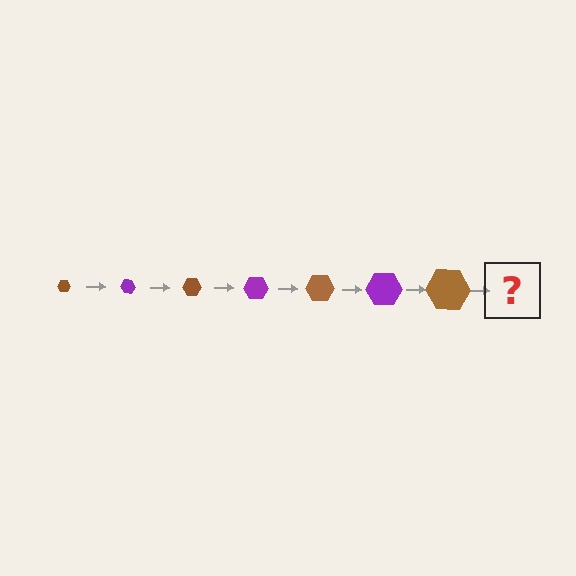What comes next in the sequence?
The next element should be a purple hexagon, larger than the previous one.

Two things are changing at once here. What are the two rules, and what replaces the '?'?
The two rules are that the hexagon grows larger each step and the color cycles through brown and purple. The '?' should be a purple hexagon, larger than the previous one.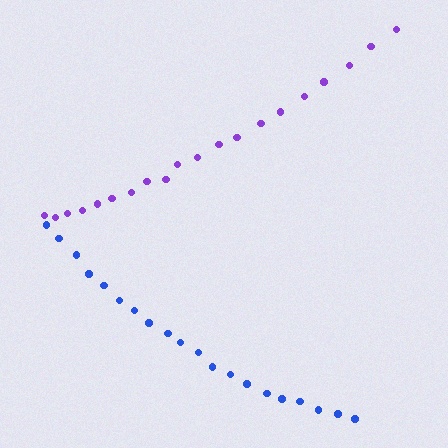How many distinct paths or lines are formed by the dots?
There are 2 distinct paths.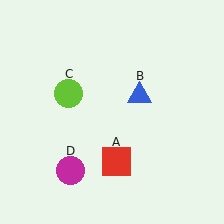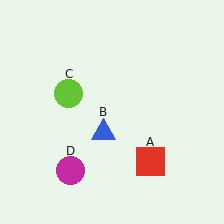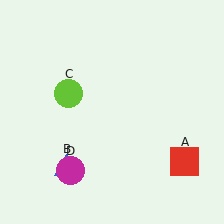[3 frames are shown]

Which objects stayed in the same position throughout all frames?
Lime circle (object C) and magenta circle (object D) remained stationary.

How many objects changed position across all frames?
2 objects changed position: red square (object A), blue triangle (object B).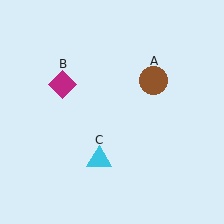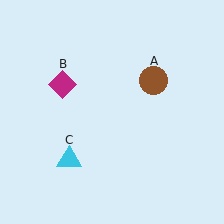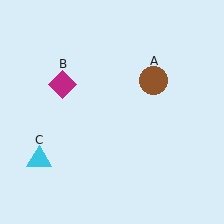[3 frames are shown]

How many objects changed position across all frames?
1 object changed position: cyan triangle (object C).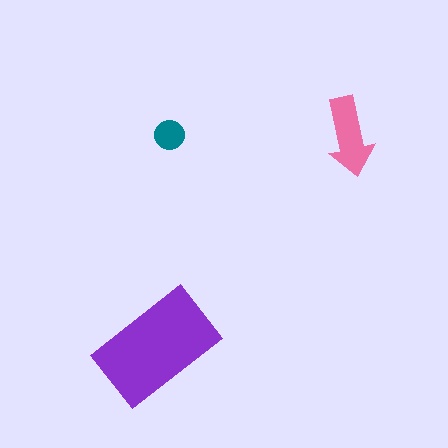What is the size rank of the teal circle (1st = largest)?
3rd.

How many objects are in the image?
There are 3 objects in the image.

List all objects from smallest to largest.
The teal circle, the pink arrow, the purple rectangle.